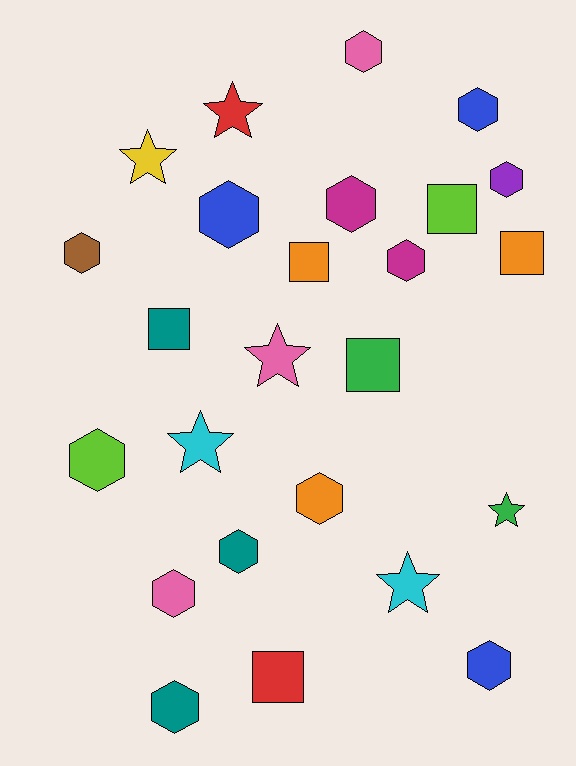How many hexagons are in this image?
There are 13 hexagons.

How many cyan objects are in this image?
There are 2 cyan objects.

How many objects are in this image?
There are 25 objects.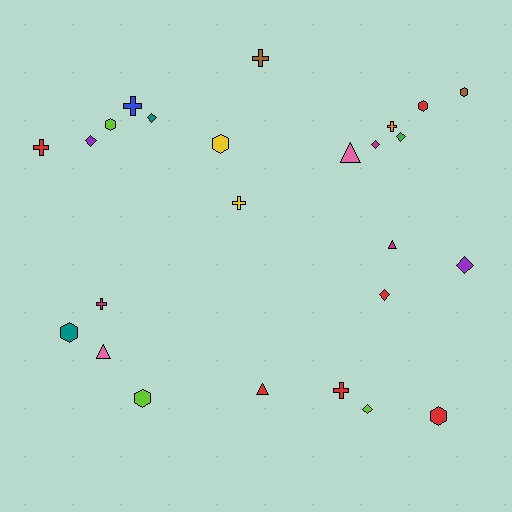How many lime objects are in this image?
There are 3 lime objects.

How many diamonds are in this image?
There are 7 diamonds.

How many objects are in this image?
There are 25 objects.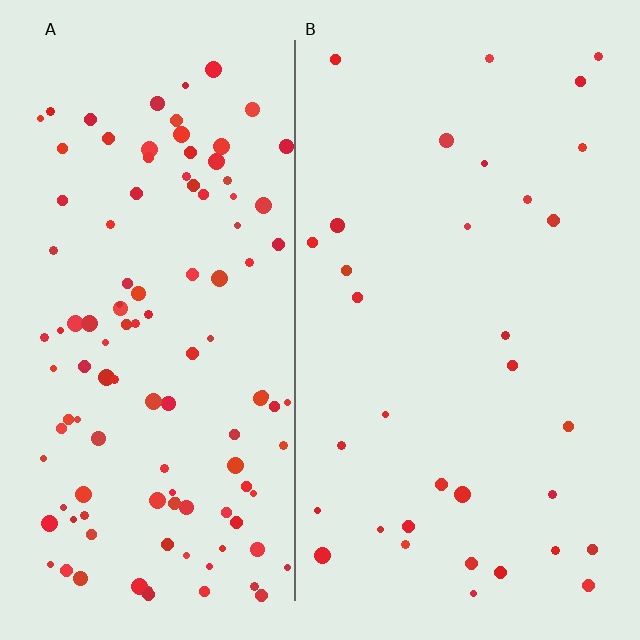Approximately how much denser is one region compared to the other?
Approximately 3.5× — region A over region B.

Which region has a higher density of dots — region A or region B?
A (the left).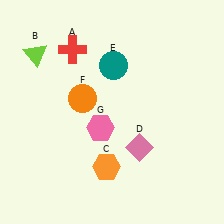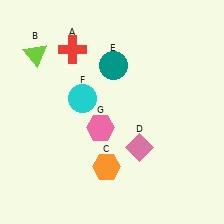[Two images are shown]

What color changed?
The circle (F) changed from orange in Image 1 to cyan in Image 2.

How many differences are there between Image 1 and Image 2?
There is 1 difference between the two images.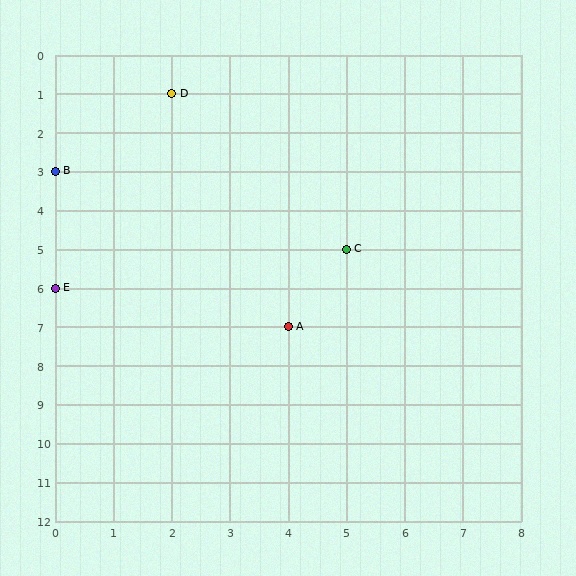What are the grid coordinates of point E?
Point E is at grid coordinates (0, 6).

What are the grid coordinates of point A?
Point A is at grid coordinates (4, 7).